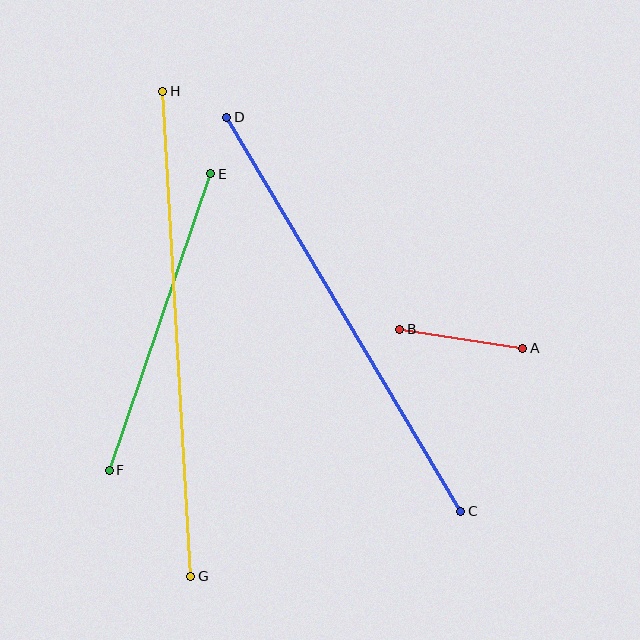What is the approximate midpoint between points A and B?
The midpoint is at approximately (461, 339) pixels.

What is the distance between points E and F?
The distance is approximately 314 pixels.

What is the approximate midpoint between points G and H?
The midpoint is at approximately (177, 334) pixels.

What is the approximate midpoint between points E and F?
The midpoint is at approximately (160, 322) pixels.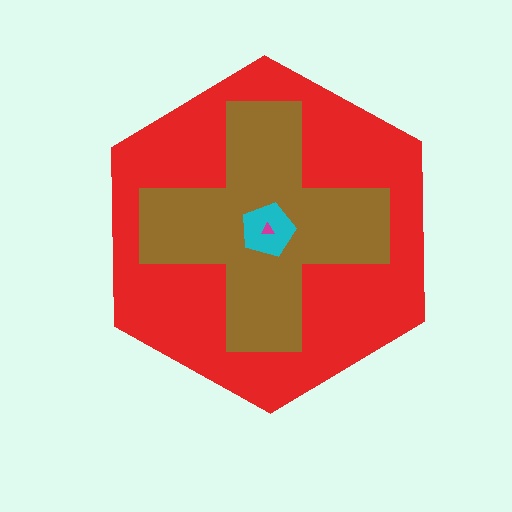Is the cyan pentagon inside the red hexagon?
Yes.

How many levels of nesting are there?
4.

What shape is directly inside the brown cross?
The cyan pentagon.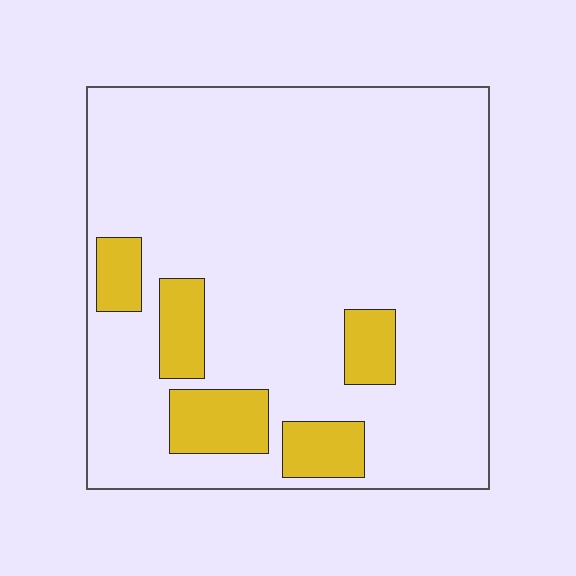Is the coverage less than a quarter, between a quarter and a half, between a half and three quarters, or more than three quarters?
Less than a quarter.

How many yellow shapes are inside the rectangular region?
5.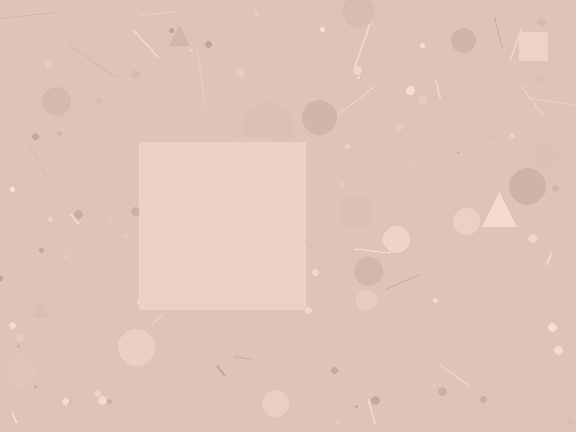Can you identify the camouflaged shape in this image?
The camouflaged shape is a square.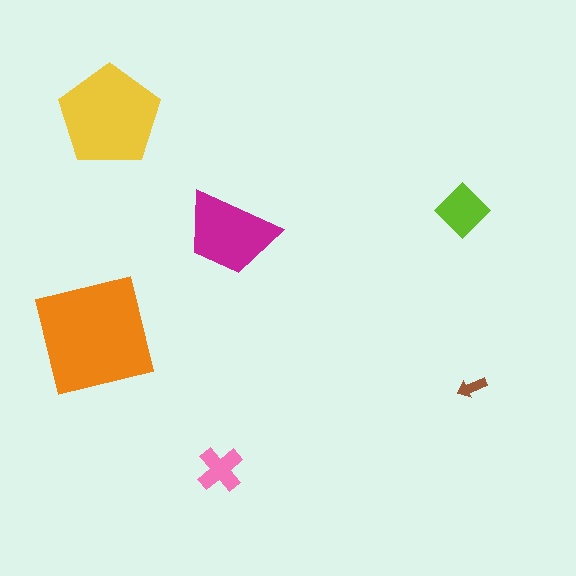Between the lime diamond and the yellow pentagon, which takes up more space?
The yellow pentagon.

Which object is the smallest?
The brown arrow.